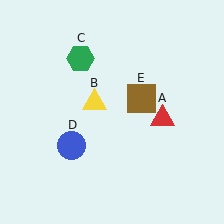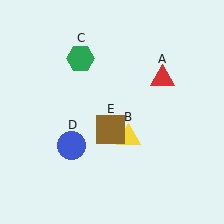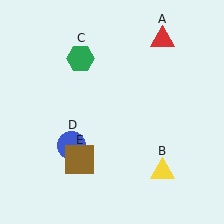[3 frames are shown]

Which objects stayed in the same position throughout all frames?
Green hexagon (object C) and blue circle (object D) remained stationary.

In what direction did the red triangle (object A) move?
The red triangle (object A) moved up.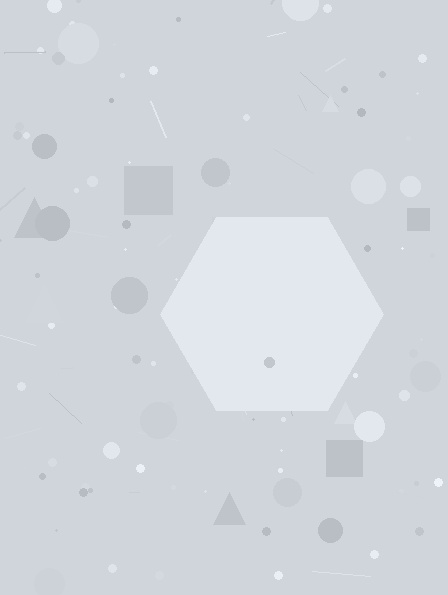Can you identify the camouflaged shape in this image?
The camouflaged shape is a hexagon.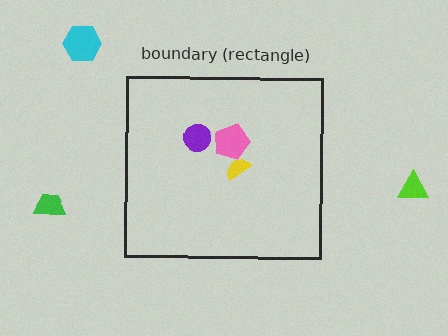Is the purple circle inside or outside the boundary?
Inside.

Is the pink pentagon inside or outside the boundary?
Inside.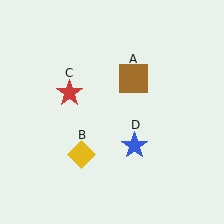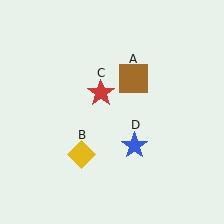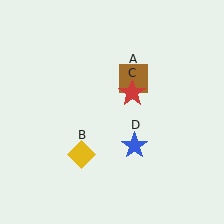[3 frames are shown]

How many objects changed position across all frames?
1 object changed position: red star (object C).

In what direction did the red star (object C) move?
The red star (object C) moved right.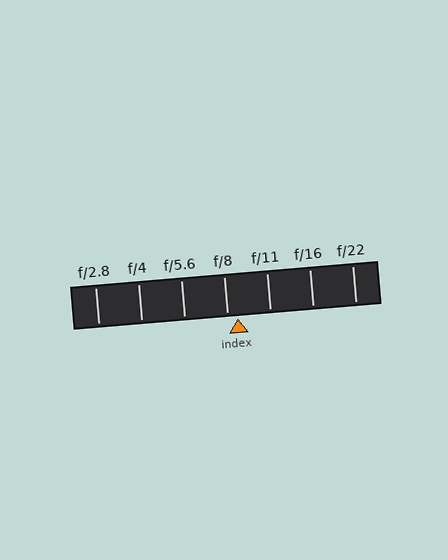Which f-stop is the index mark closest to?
The index mark is closest to f/8.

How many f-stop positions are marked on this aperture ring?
There are 7 f-stop positions marked.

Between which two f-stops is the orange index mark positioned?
The index mark is between f/8 and f/11.